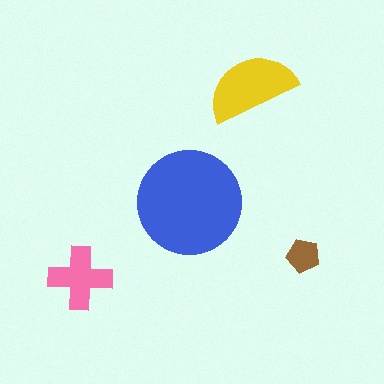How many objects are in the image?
There are 4 objects in the image.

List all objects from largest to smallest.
The blue circle, the yellow semicircle, the pink cross, the brown pentagon.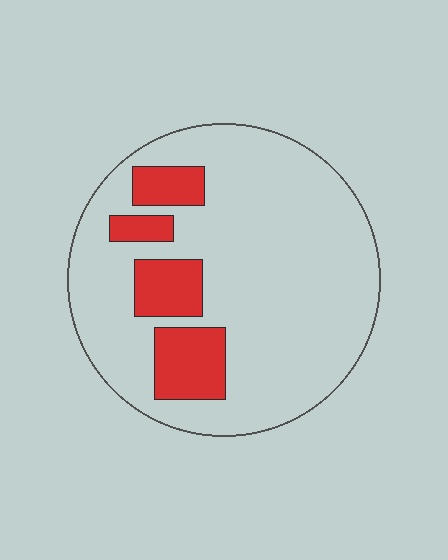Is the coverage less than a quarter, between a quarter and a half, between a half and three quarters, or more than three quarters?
Less than a quarter.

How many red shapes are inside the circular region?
4.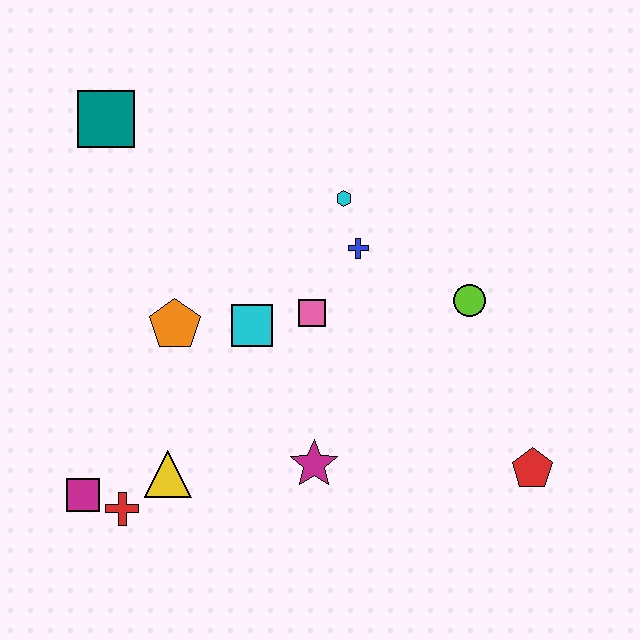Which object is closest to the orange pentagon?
The cyan square is closest to the orange pentagon.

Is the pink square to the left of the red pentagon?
Yes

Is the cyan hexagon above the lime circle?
Yes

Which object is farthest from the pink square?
The magenta square is farthest from the pink square.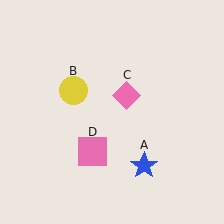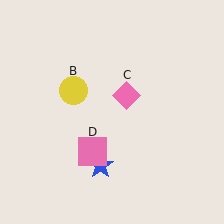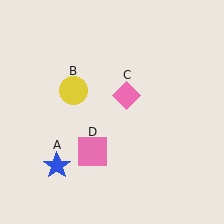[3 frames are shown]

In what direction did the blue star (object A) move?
The blue star (object A) moved left.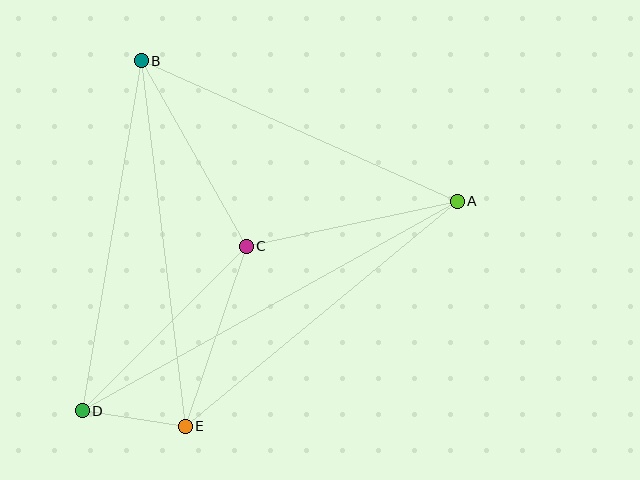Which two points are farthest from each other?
Points A and D are farthest from each other.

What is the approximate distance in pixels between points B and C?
The distance between B and C is approximately 213 pixels.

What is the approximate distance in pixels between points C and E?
The distance between C and E is approximately 190 pixels.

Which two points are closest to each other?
Points D and E are closest to each other.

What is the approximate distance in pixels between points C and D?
The distance between C and D is approximately 232 pixels.